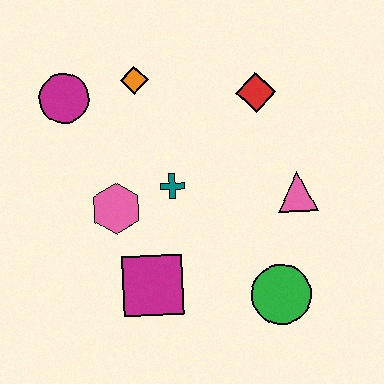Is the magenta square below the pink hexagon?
Yes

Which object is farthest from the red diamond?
The magenta square is farthest from the red diamond.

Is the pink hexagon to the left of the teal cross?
Yes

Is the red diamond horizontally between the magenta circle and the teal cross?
No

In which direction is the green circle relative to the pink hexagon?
The green circle is to the right of the pink hexagon.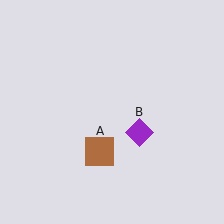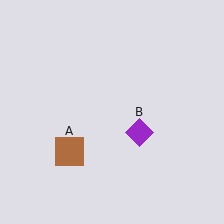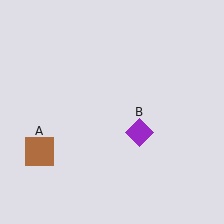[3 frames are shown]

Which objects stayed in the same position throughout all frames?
Purple diamond (object B) remained stationary.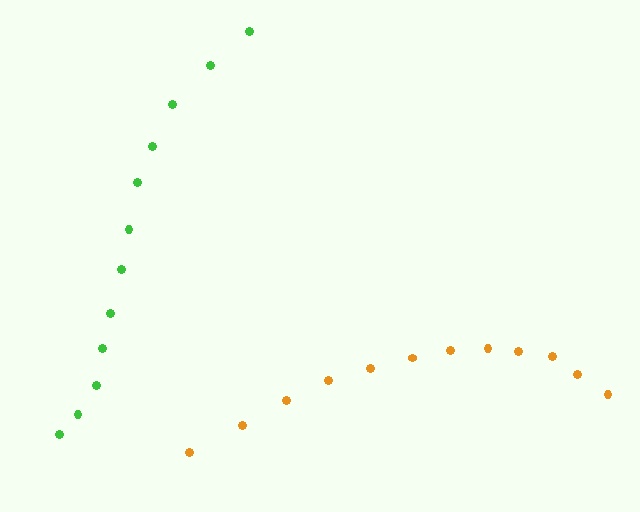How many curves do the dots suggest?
There are 2 distinct paths.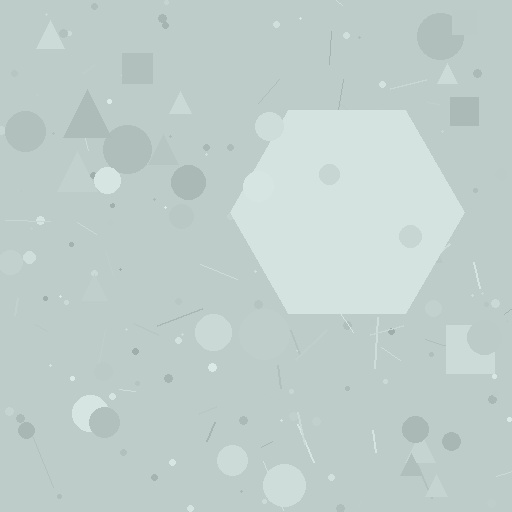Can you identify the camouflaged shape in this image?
The camouflaged shape is a hexagon.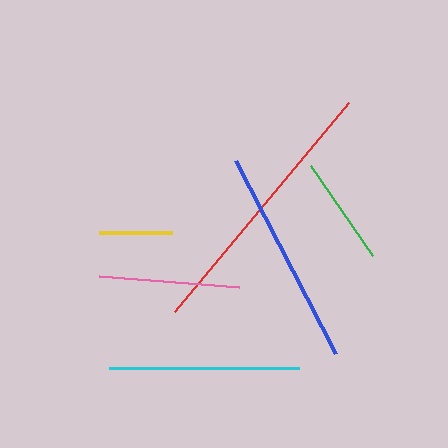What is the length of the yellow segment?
The yellow segment is approximately 73 pixels long.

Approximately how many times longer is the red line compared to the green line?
The red line is approximately 2.5 times the length of the green line.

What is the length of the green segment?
The green segment is approximately 109 pixels long.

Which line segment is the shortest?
The yellow line is the shortest at approximately 73 pixels.